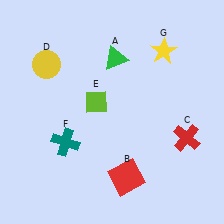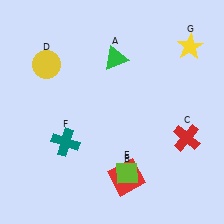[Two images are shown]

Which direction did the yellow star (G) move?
The yellow star (G) moved right.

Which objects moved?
The objects that moved are: the lime diamond (E), the yellow star (G).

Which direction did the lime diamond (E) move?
The lime diamond (E) moved down.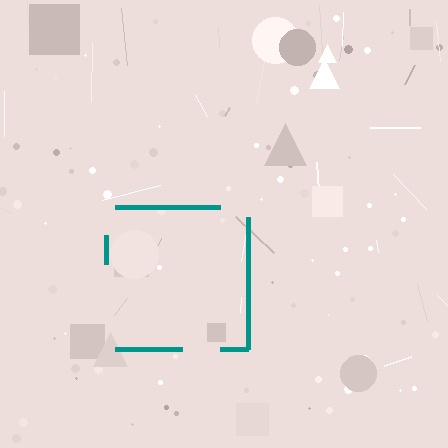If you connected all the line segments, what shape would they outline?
They would outline a square.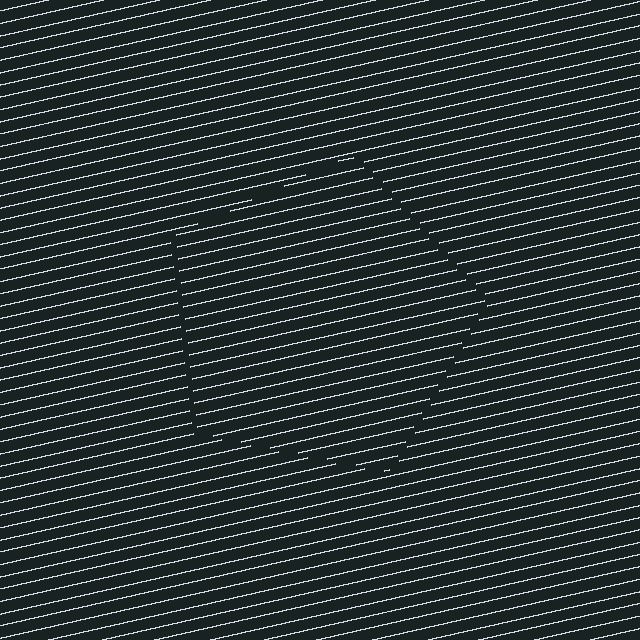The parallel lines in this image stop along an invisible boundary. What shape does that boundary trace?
An illusory pentagon. The interior of the shape contains the same grating, shifted by half a period — the contour is defined by the phase discontinuity where line-ends from the inner and outer gratings abut.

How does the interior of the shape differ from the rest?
The interior of the shape contains the same grating, shifted by half a period — the contour is defined by the phase discontinuity where line-ends from the inner and outer gratings abut.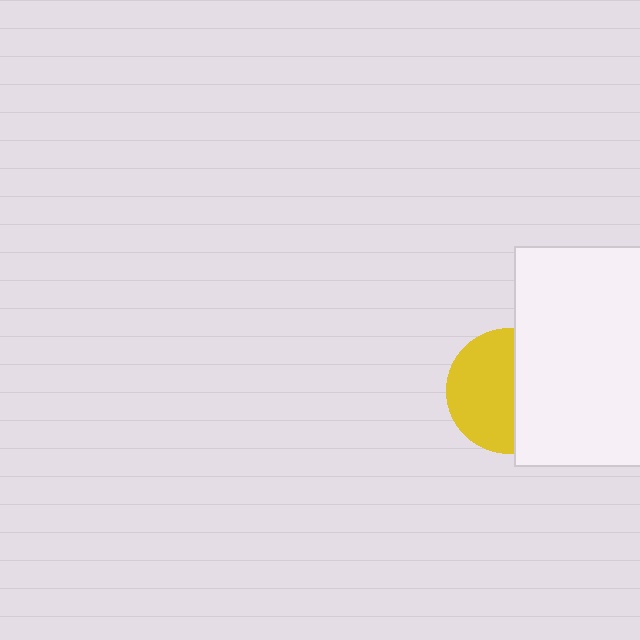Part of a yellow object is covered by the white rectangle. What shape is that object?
It is a circle.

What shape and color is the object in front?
The object in front is a white rectangle.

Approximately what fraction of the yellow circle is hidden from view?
Roughly 46% of the yellow circle is hidden behind the white rectangle.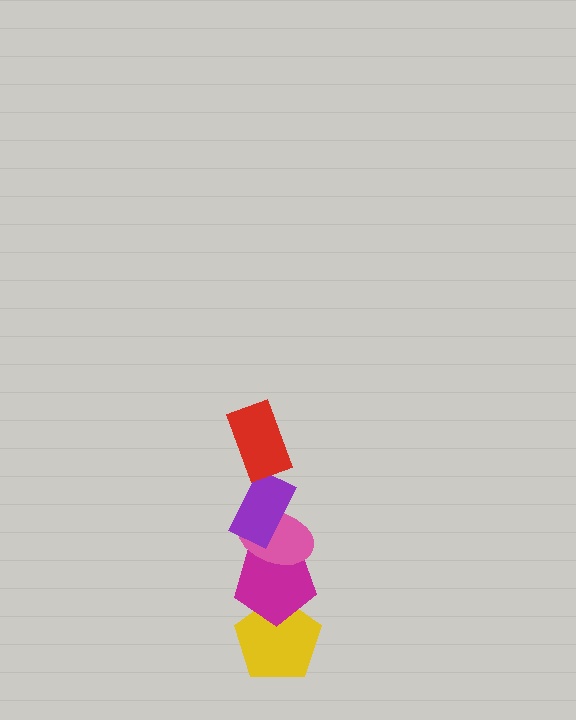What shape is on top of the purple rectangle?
The red rectangle is on top of the purple rectangle.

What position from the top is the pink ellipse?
The pink ellipse is 3rd from the top.